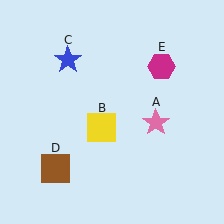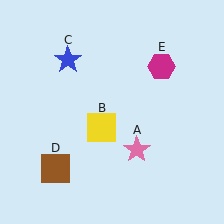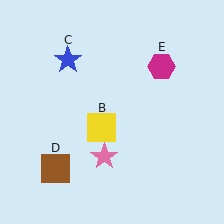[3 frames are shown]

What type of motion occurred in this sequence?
The pink star (object A) rotated clockwise around the center of the scene.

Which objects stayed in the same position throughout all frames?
Yellow square (object B) and blue star (object C) and brown square (object D) and magenta hexagon (object E) remained stationary.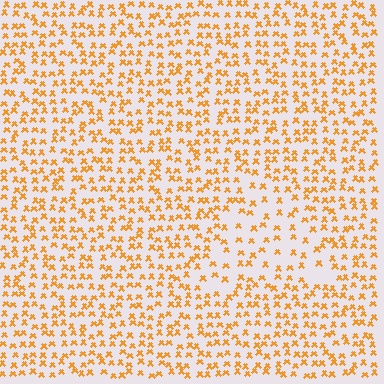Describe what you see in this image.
The image contains small orange elements arranged at two different densities. A triangle-shaped region is visible where the elements are less densely packed than the surrounding area.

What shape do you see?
I see a triangle.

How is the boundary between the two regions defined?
The boundary is defined by a change in element density (approximately 1.8x ratio). All elements are the same color, size, and shape.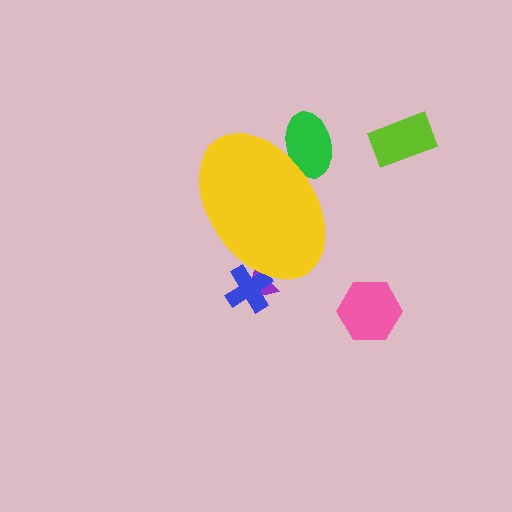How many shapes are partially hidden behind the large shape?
3 shapes are partially hidden.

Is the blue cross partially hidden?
Yes, the blue cross is partially hidden behind the yellow ellipse.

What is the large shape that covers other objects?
A yellow ellipse.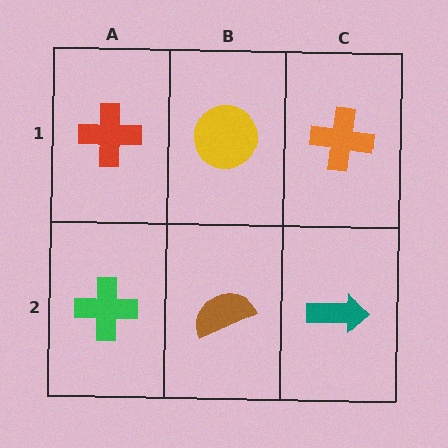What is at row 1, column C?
An orange cross.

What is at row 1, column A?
A red cross.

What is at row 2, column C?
A teal arrow.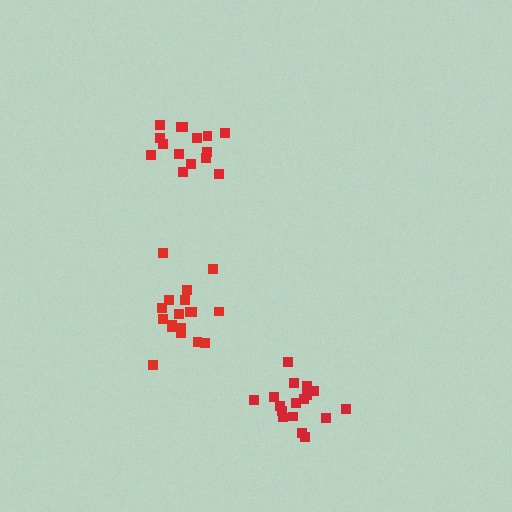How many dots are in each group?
Group 1: 15 dots, Group 2: 17 dots, Group 3: 18 dots (50 total).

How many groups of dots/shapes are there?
There are 3 groups.